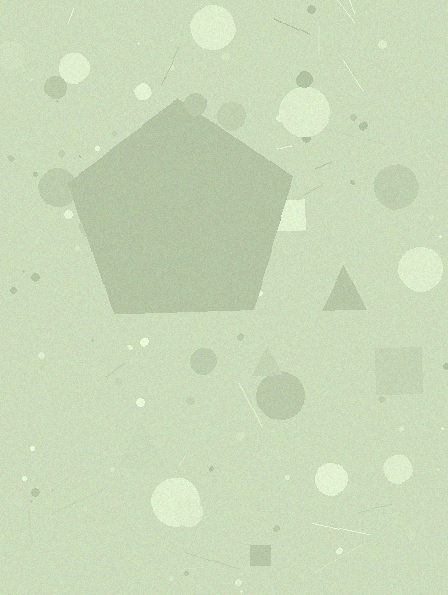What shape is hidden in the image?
A pentagon is hidden in the image.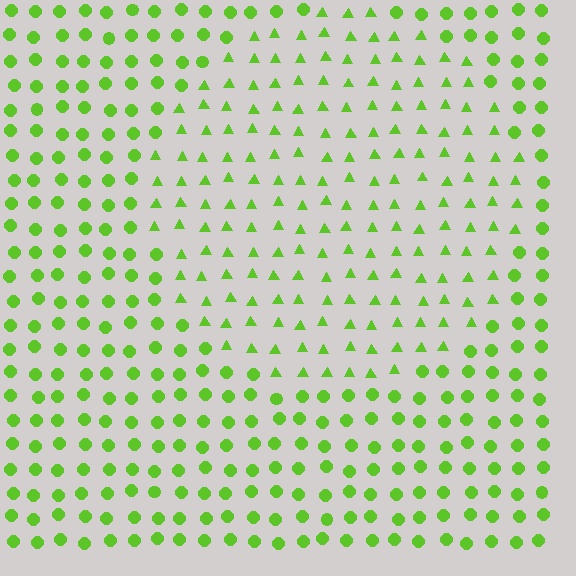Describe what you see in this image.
The image is filled with small lime elements arranged in a uniform grid. A circle-shaped region contains triangles, while the surrounding area contains circles. The boundary is defined purely by the change in element shape.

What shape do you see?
I see a circle.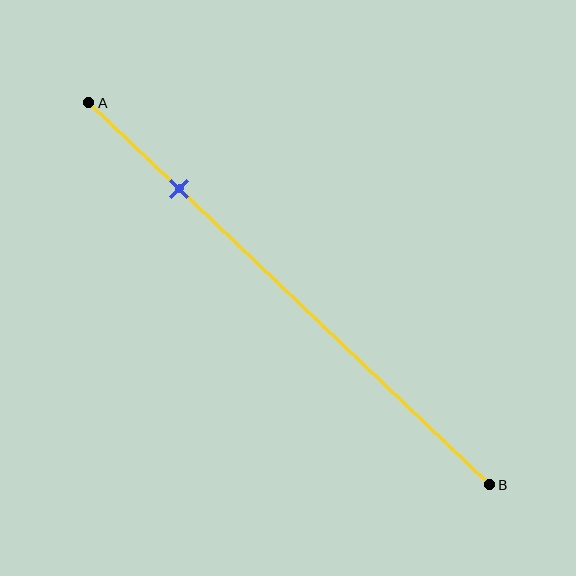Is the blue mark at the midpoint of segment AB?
No, the mark is at about 25% from A, not at the 50% midpoint.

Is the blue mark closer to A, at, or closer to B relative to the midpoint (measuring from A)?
The blue mark is closer to point A than the midpoint of segment AB.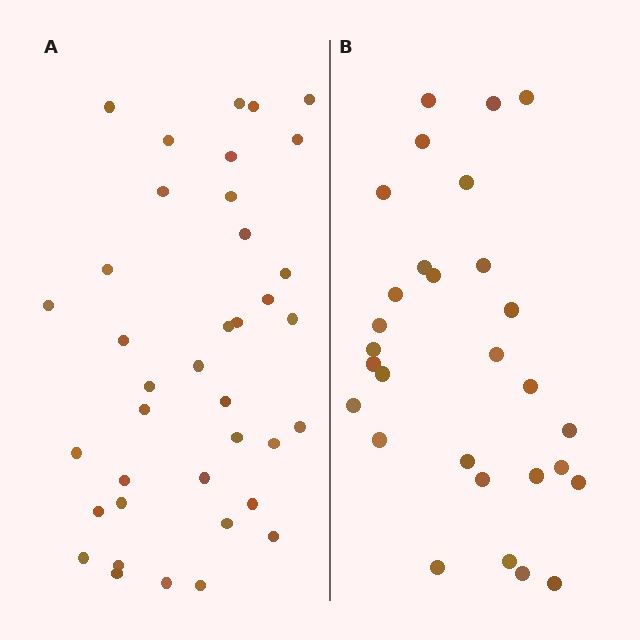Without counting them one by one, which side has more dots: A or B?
Region A (the left region) has more dots.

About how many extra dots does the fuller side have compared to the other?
Region A has roughly 8 or so more dots than region B.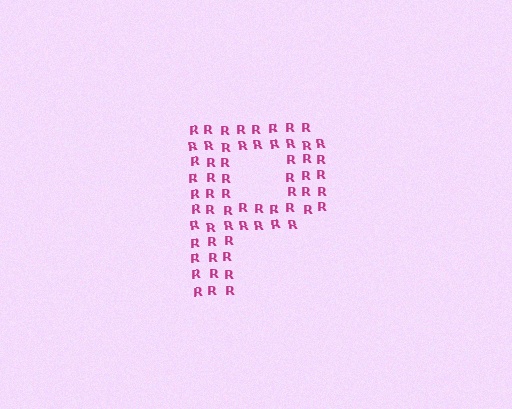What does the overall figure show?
The overall figure shows the letter P.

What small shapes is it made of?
It is made of small letter R's.